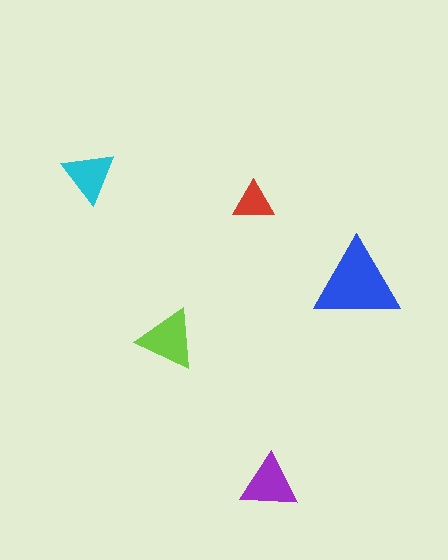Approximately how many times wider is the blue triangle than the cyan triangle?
About 1.5 times wider.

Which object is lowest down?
The purple triangle is bottommost.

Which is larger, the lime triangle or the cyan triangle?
The lime one.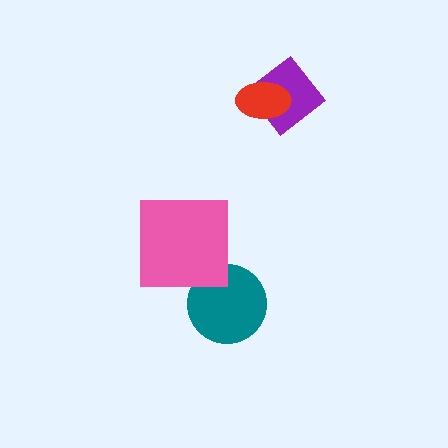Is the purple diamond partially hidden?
Yes, it is partially covered by another shape.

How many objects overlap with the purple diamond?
1 object overlaps with the purple diamond.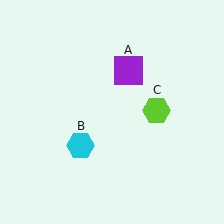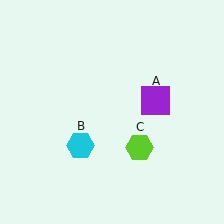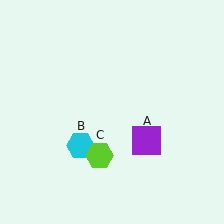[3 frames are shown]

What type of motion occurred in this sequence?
The purple square (object A), lime hexagon (object C) rotated clockwise around the center of the scene.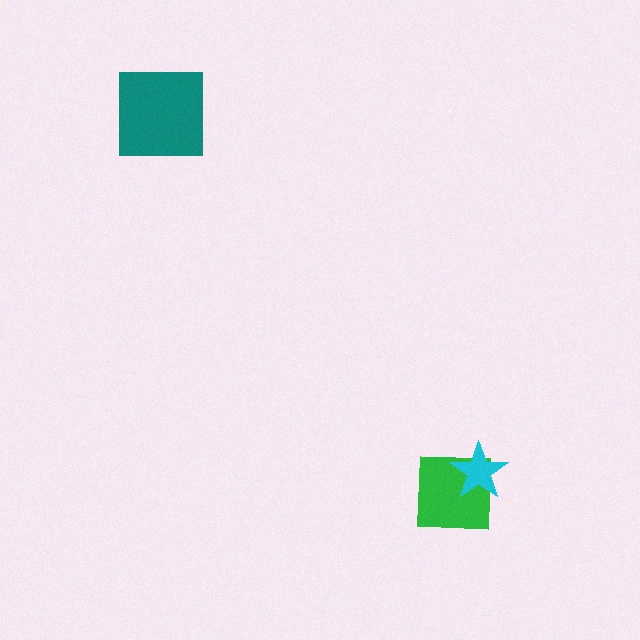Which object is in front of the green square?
The cyan star is in front of the green square.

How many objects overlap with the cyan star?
1 object overlaps with the cyan star.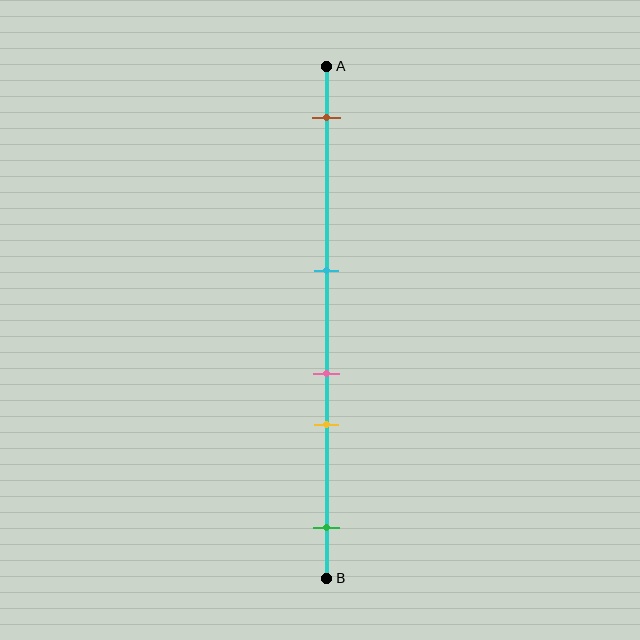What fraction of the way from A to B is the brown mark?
The brown mark is approximately 10% (0.1) of the way from A to B.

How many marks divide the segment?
There are 5 marks dividing the segment.